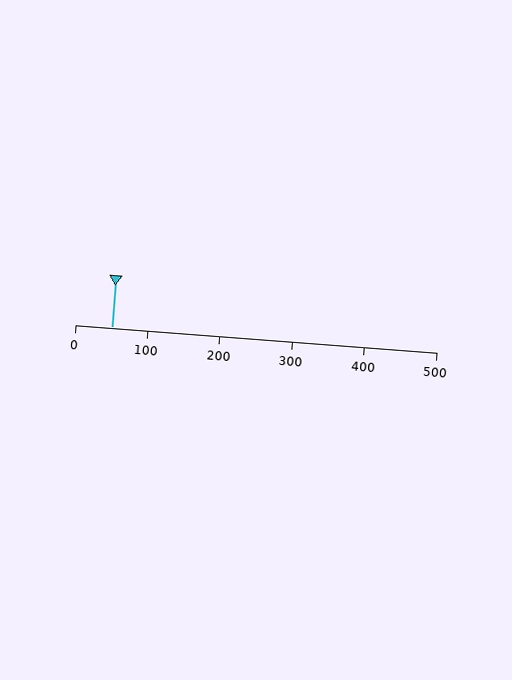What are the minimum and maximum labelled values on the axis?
The axis runs from 0 to 500.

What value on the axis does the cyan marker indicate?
The marker indicates approximately 50.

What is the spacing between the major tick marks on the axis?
The major ticks are spaced 100 apart.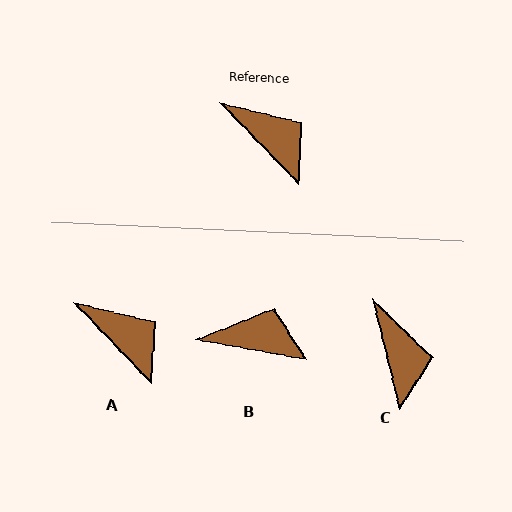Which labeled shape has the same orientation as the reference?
A.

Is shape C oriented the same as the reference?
No, it is off by about 30 degrees.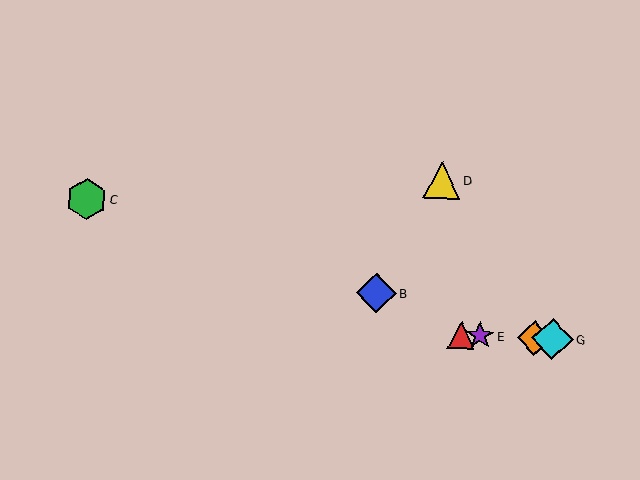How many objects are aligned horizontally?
4 objects (A, E, F, G) are aligned horizontally.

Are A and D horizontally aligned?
No, A is at y≈335 and D is at y≈180.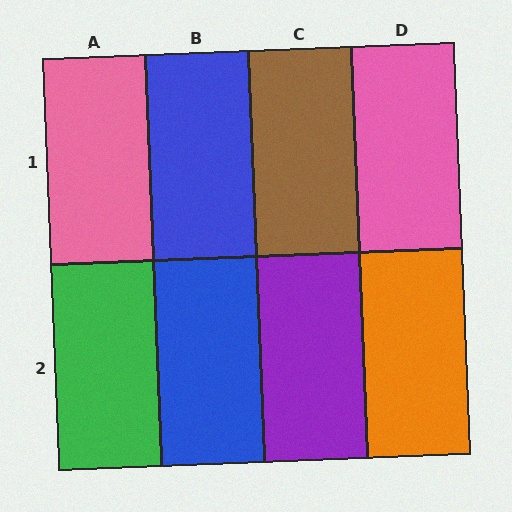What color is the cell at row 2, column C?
Purple.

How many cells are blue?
2 cells are blue.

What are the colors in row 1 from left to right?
Pink, blue, brown, pink.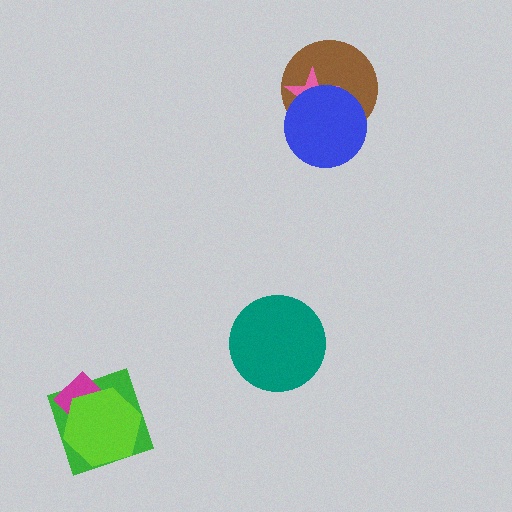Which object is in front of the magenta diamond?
The lime hexagon is in front of the magenta diamond.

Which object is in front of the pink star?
The blue circle is in front of the pink star.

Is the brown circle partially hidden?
Yes, it is partially covered by another shape.